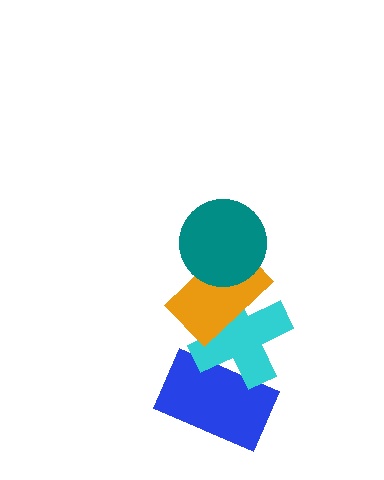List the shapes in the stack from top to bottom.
From top to bottom: the teal circle, the orange rectangle, the cyan cross, the blue rectangle.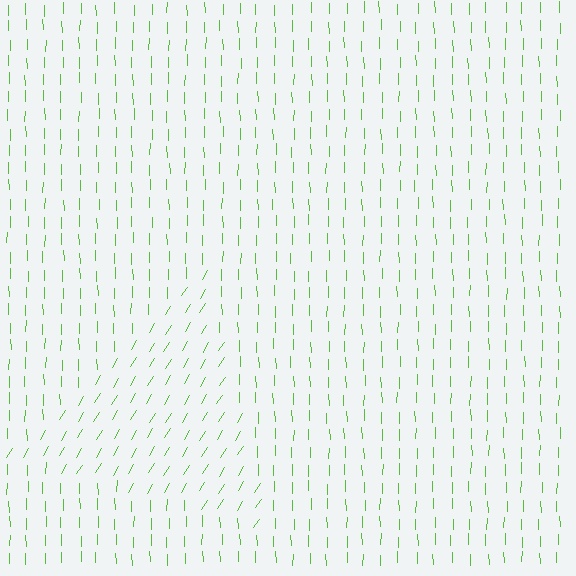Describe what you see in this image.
The image is filled with small lime line segments. A triangle region in the image has lines oriented differently from the surrounding lines, creating a visible texture boundary.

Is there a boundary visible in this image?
Yes, there is a texture boundary formed by a change in line orientation.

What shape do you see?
I see a triangle.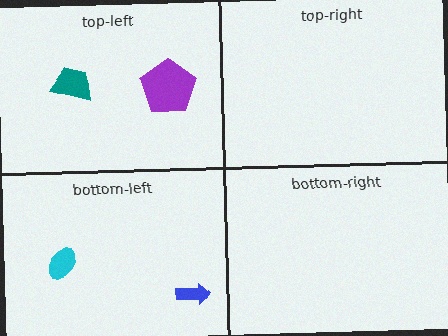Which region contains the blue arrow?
The bottom-left region.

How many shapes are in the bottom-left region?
2.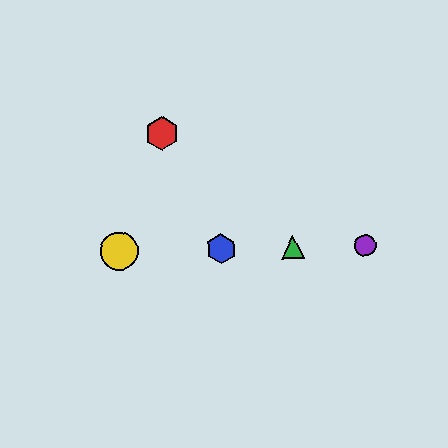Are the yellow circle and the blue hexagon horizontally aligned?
Yes, both are at y≈251.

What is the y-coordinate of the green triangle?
The green triangle is at y≈247.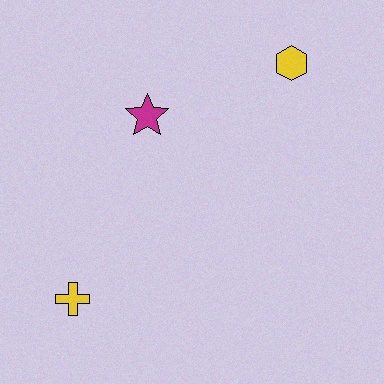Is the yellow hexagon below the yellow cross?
No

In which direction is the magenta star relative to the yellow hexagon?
The magenta star is to the left of the yellow hexagon.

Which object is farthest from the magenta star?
The yellow cross is farthest from the magenta star.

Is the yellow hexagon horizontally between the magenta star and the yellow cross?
No